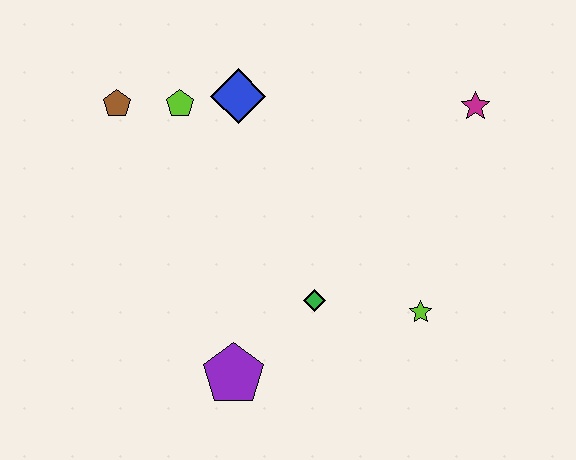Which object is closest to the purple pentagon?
The green diamond is closest to the purple pentagon.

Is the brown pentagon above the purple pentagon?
Yes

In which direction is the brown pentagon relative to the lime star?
The brown pentagon is to the left of the lime star.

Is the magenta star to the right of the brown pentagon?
Yes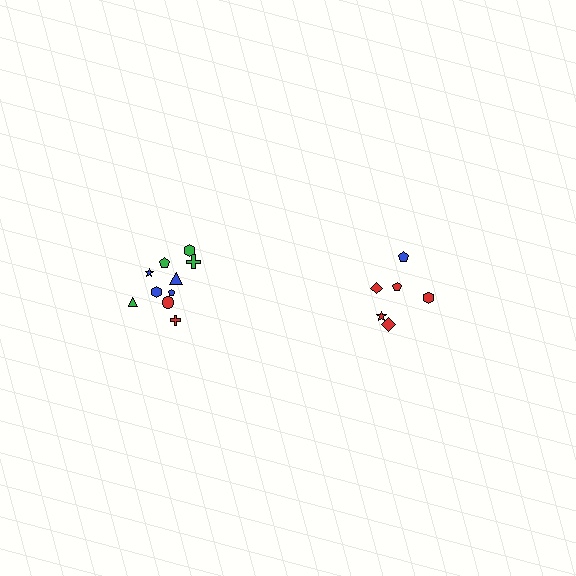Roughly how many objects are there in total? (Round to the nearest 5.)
Roughly 15 objects in total.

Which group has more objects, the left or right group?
The left group.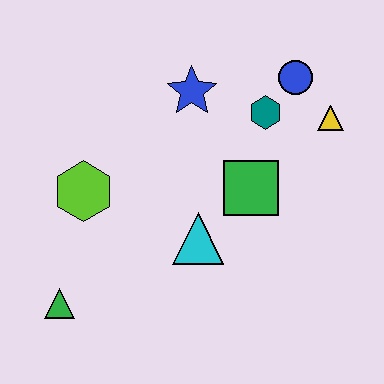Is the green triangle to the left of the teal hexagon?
Yes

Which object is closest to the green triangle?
The lime hexagon is closest to the green triangle.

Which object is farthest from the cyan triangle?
The blue circle is farthest from the cyan triangle.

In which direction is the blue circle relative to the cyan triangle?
The blue circle is above the cyan triangle.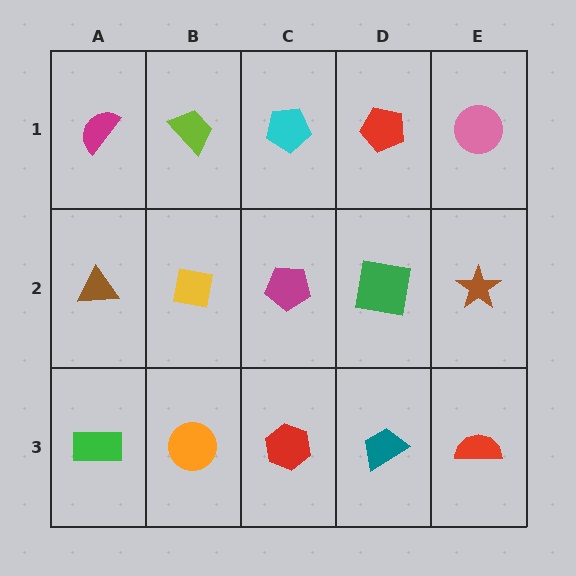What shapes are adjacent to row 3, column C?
A magenta pentagon (row 2, column C), an orange circle (row 3, column B), a teal trapezoid (row 3, column D).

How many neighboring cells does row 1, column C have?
3.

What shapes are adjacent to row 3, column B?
A yellow square (row 2, column B), a green rectangle (row 3, column A), a red hexagon (row 3, column C).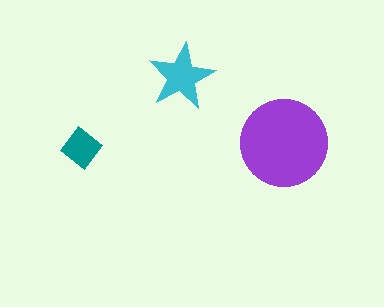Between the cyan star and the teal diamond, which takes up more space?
The cyan star.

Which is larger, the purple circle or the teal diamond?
The purple circle.